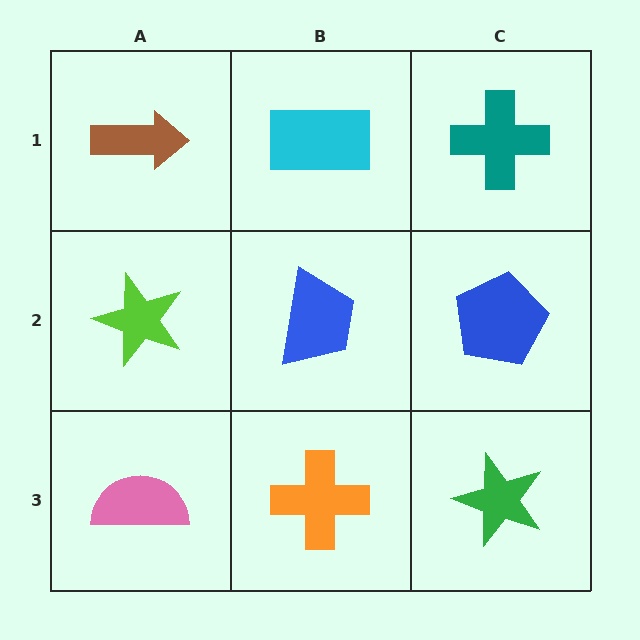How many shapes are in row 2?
3 shapes.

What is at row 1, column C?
A teal cross.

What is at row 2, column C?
A blue pentagon.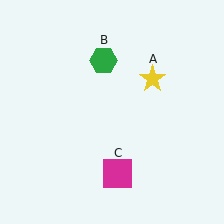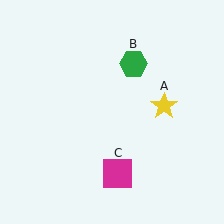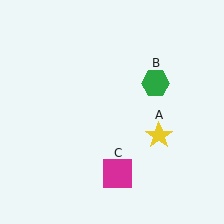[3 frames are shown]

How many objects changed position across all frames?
2 objects changed position: yellow star (object A), green hexagon (object B).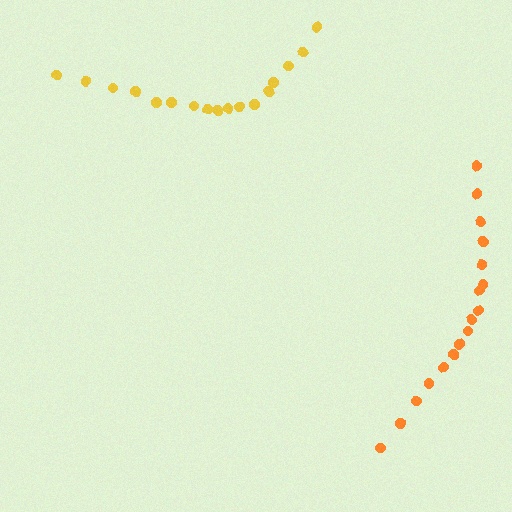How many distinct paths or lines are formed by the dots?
There are 2 distinct paths.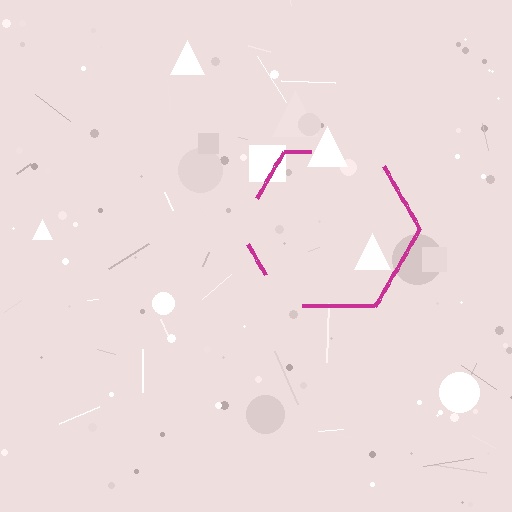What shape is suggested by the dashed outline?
The dashed outline suggests a hexagon.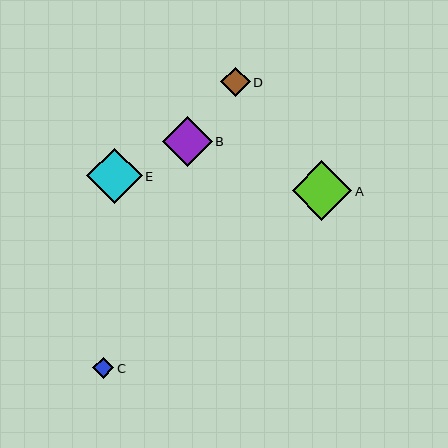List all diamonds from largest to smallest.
From largest to smallest: A, E, B, D, C.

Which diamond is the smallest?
Diamond C is the smallest with a size of approximately 21 pixels.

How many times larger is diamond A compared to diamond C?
Diamond A is approximately 2.8 times the size of diamond C.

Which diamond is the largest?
Diamond A is the largest with a size of approximately 60 pixels.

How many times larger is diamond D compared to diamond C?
Diamond D is approximately 1.4 times the size of diamond C.